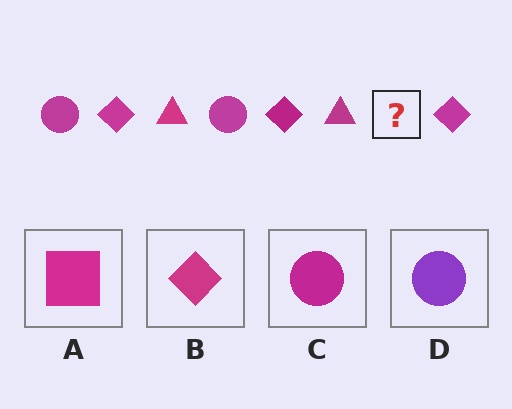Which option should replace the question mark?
Option C.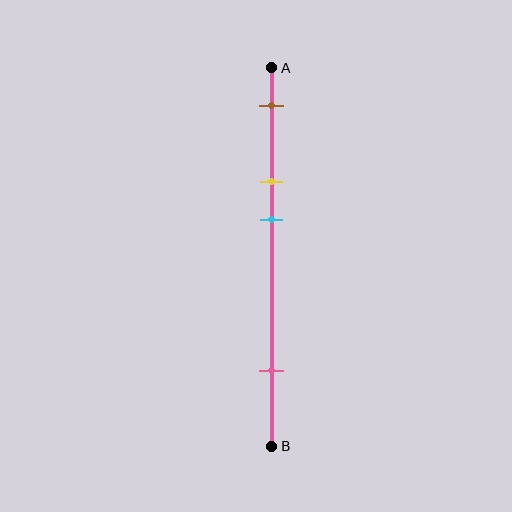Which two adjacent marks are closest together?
The yellow and cyan marks are the closest adjacent pair.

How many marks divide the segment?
There are 4 marks dividing the segment.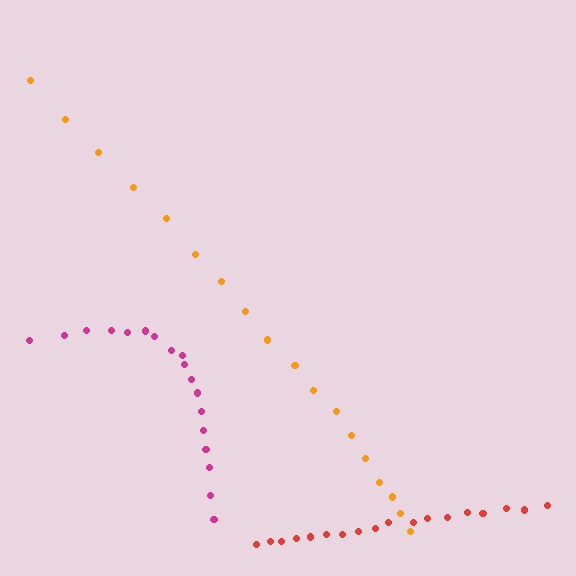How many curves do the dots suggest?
There are 3 distinct paths.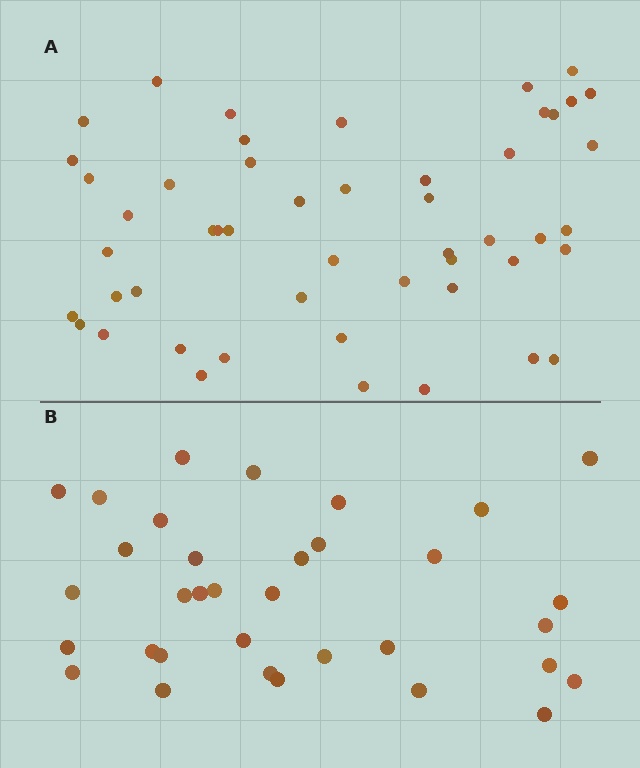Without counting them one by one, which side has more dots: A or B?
Region A (the top region) has more dots.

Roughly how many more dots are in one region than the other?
Region A has approximately 15 more dots than region B.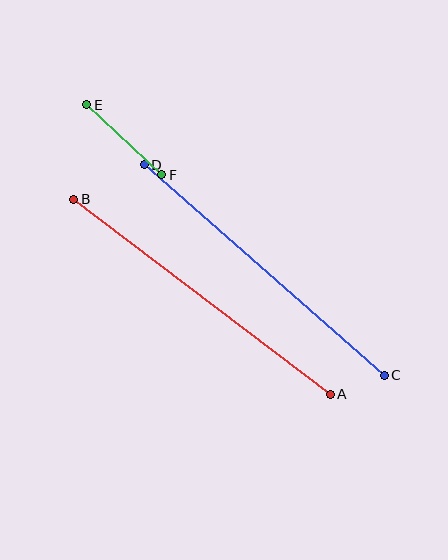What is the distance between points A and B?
The distance is approximately 322 pixels.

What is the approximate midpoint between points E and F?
The midpoint is at approximately (124, 140) pixels.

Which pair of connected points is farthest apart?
Points A and B are farthest apart.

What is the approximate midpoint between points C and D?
The midpoint is at approximately (264, 270) pixels.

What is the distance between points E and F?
The distance is approximately 102 pixels.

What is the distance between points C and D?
The distance is approximately 319 pixels.